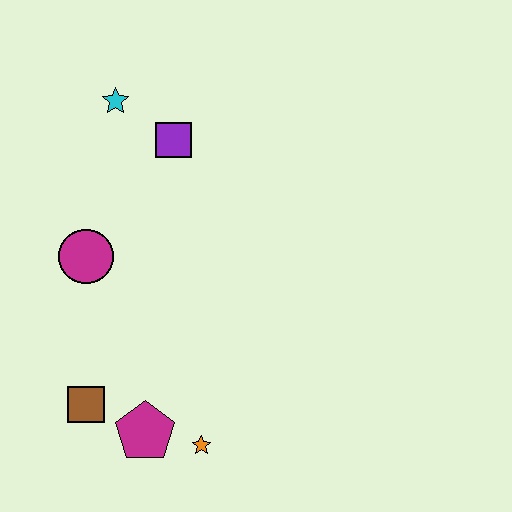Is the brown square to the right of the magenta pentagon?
No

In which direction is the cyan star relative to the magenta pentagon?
The cyan star is above the magenta pentagon.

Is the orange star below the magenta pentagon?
Yes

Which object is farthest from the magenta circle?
The orange star is farthest from the magenta circle.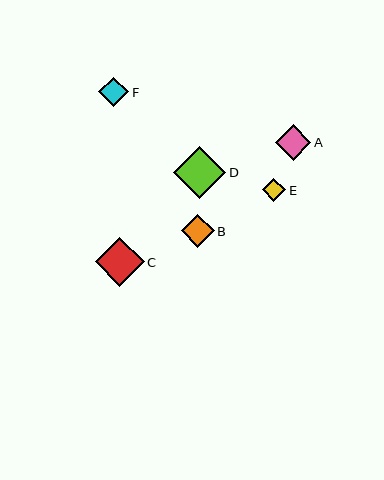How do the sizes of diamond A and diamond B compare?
Diamond A and diamond B are approximately the same size.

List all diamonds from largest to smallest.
From largest to smallest: D, C, A, B, F, E.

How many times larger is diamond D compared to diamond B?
Diamond D is approximately 1.6 times the size of diamond B.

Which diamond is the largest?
Diamond D is the largest with a size of approximately 53 pixels.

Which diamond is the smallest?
Diamond E is the smallest with a size of approximately 23 pixels.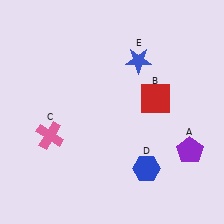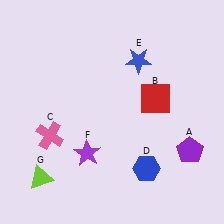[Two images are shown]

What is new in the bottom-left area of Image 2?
A lime triangle (G) was added in the bottom-left area of Image 2.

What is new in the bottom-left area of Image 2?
A purple star (F) was added in the bottom-left area of Image 2.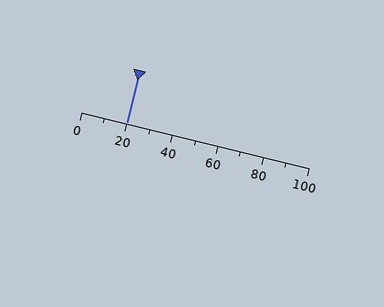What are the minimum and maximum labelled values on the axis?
The axis runs from 0 to 100.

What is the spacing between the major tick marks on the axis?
The major ticks are spaced 20 apart.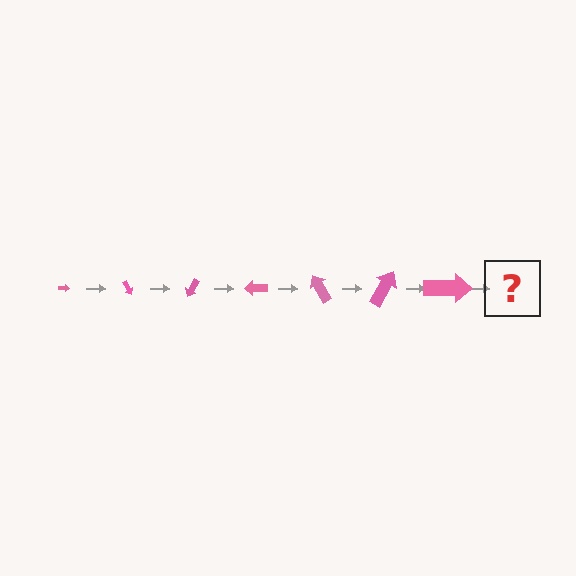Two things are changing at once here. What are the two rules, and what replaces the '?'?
The two rules are that the arrow grows larger each step and it rotates 60 degrees each step. The '?' should be an arrow, larger than the previous one and rotated 420 degrees from the start.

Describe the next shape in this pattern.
It should be an arrow, larger than the previous one and rotated 420 degrees from the start.